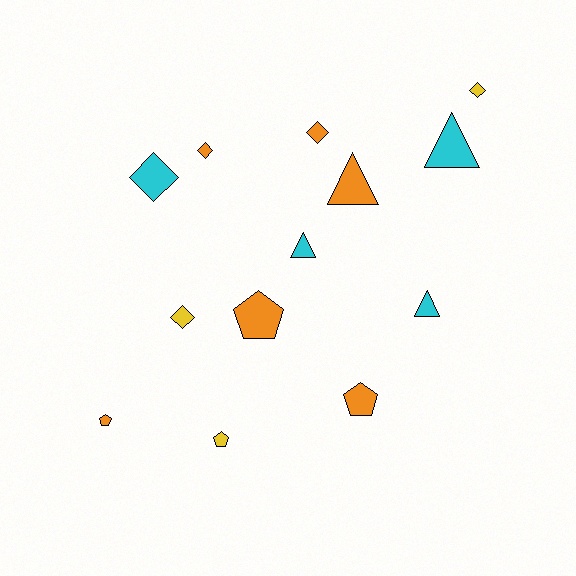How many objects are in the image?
There are 13 objects.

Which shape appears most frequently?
Diamond, with 5 objects.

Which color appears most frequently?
Orange, with 6 objects.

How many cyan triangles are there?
There are 3 cyan triangles.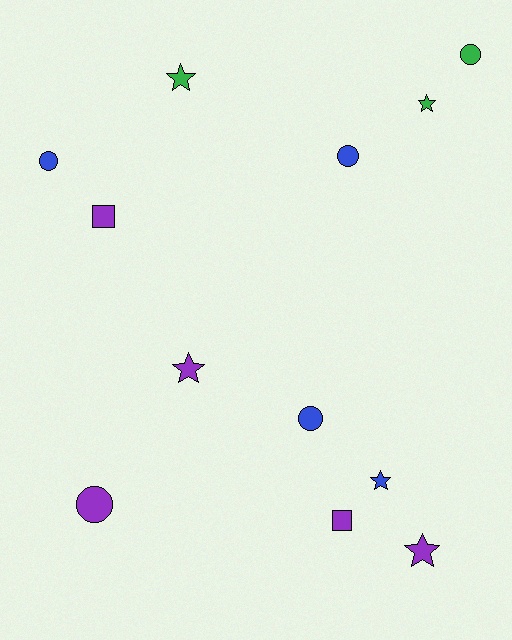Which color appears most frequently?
Purple, with 5 objects.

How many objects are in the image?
There are 12 objects.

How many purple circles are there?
There is 1 purple circle.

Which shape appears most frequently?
Circle, with 5 objects.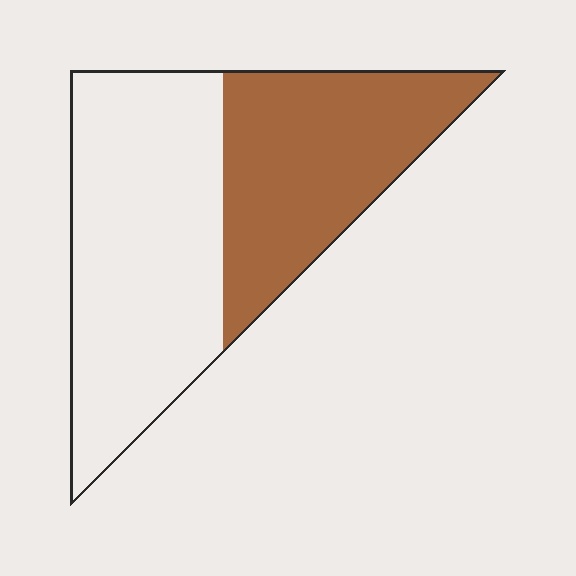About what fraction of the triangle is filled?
About two fifths (2/5).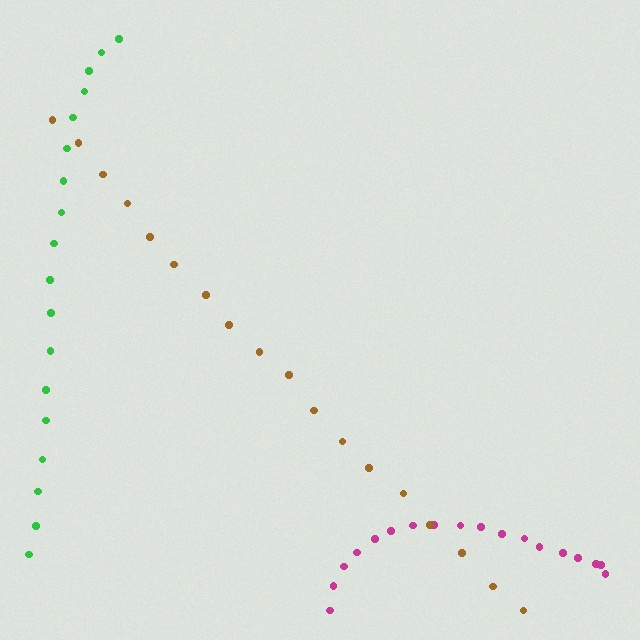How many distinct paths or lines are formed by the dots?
There are 3 distinct paths.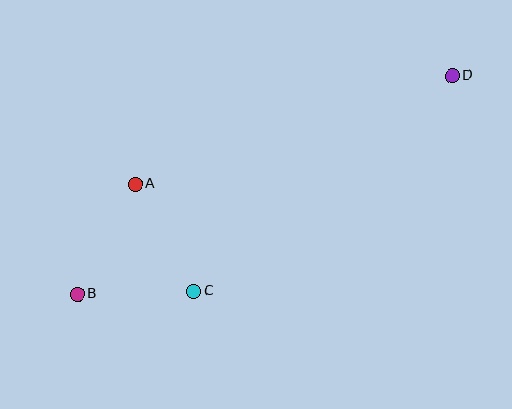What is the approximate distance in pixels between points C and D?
The distance between C and D is approximately 337 pixels.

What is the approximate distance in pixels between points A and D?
The distance between A and D is approximately 335 pixels.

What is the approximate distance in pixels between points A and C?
The distance between A and C is approximately 123 pixels.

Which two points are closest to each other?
Points B and C are closest to each other.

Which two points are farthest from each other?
Points B and D are farthest from each other.